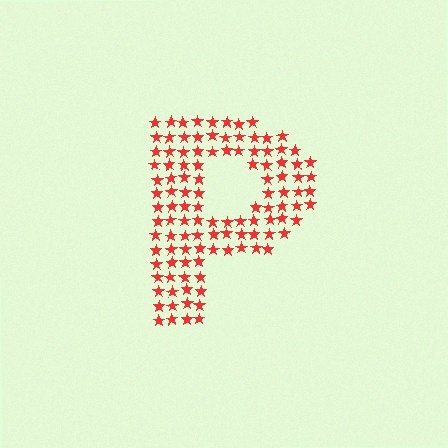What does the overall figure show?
The overall figure shows the letter P.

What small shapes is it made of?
It is made of small stars.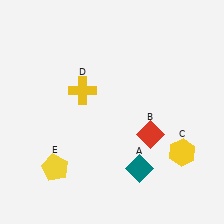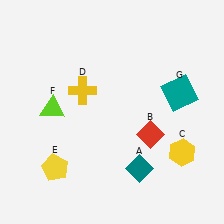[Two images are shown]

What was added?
A lime triangle (F), a teal square (G) were added in Image 2.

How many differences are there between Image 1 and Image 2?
There are 2 differences between the two images.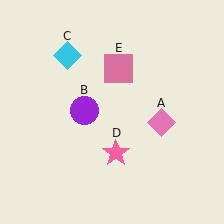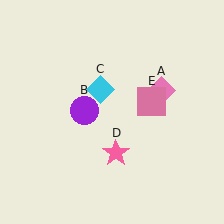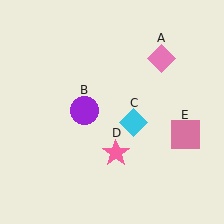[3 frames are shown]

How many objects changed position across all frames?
3 objects changed position: pink diamond (object A), cyan diamond (object C), pink square (object E).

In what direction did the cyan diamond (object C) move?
The cyan diamond (object C) moved down and to the right.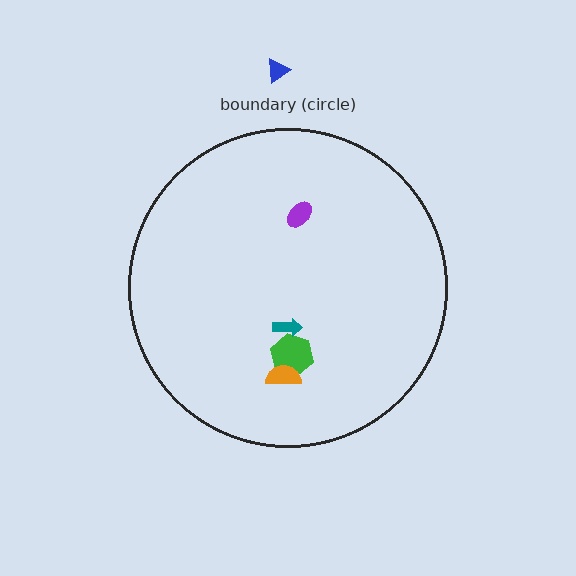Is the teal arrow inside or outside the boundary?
Inside.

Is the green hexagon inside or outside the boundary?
Inside.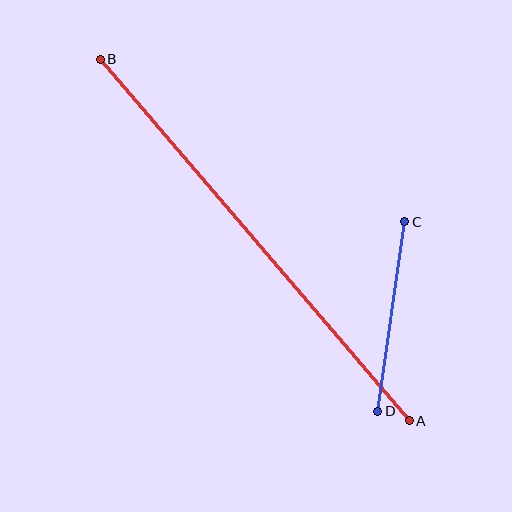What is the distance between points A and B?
The distance is approximately 475 pixels.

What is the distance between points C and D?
The distance is approximately 192 pixels.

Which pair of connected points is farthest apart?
Points A and B are farthest apart.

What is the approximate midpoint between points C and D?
The midpoint is at approximately (391, 316) pixels.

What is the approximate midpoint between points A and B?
The midpoint is at approximately (255, 240) pixels.